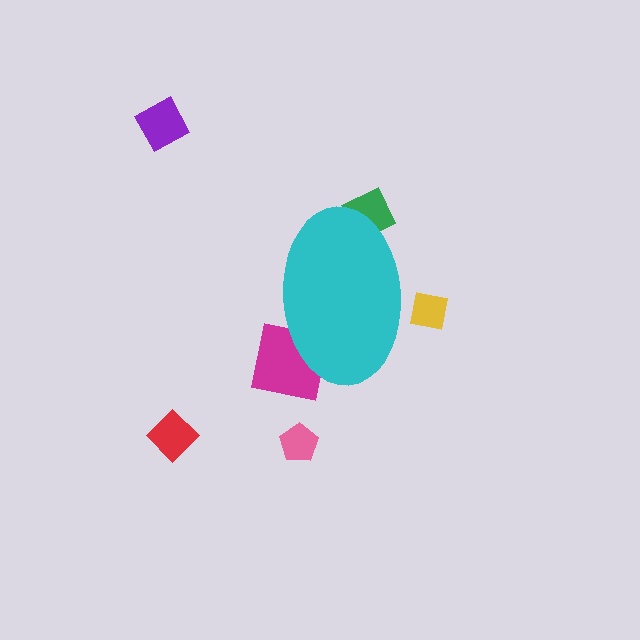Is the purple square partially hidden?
No, the purple square is fully visible.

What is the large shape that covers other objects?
A cyan ellipse.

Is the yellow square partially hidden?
Yes, the yellow square is partially hidden behind the cyan ellipse.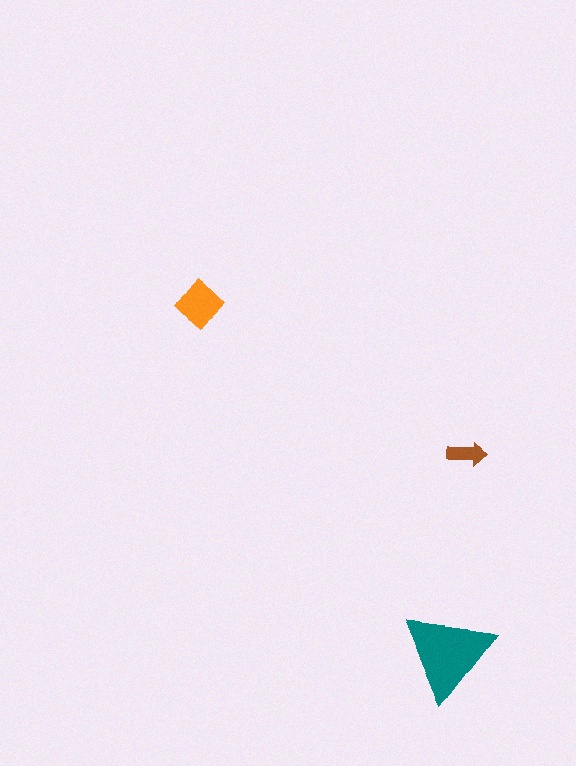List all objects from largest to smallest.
The teal triangle, the orange diamond, the brown arrow.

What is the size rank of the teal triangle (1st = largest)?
1st.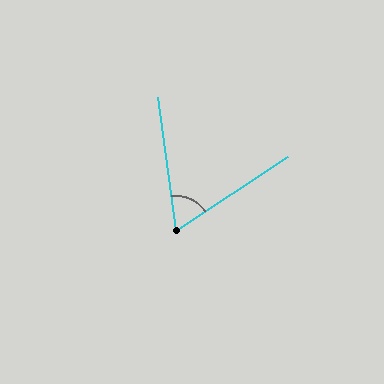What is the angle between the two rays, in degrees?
Approximately 64 degrees.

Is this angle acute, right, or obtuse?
It is acute.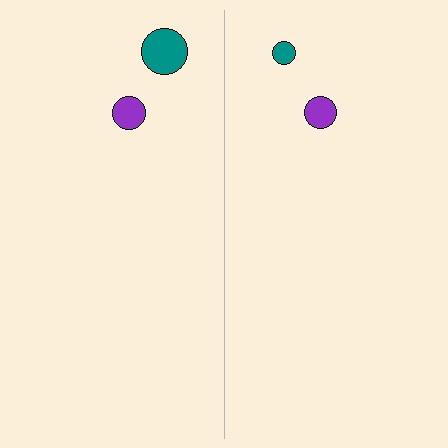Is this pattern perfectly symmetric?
No, the pattern is not perfectly symmetric. The teal circle on the right side has a different size than its mirror counterpart.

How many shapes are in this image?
There are 4 shapes in this image.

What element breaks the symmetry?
The teal circle on the right side has a different size than its mirror counterpart.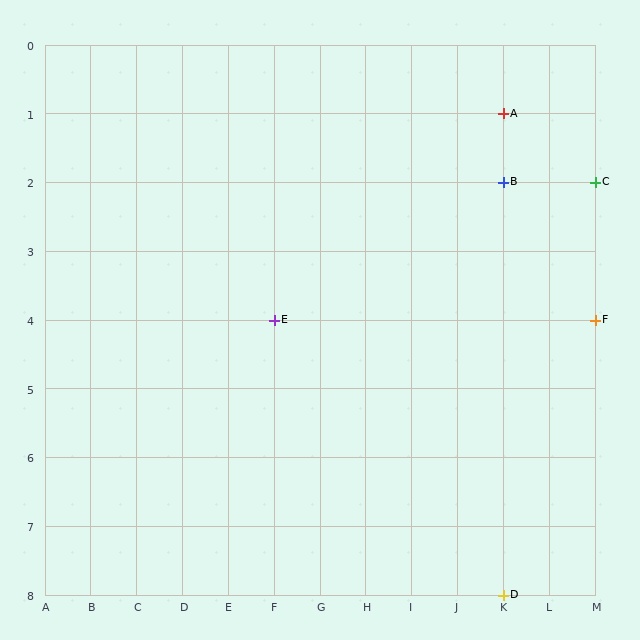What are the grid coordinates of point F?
Point F is at grid coordinates (M, 4).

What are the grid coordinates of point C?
Point C is at grid coordinates (M, 2).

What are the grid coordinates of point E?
Point E is at grid coordinates (F, 4).